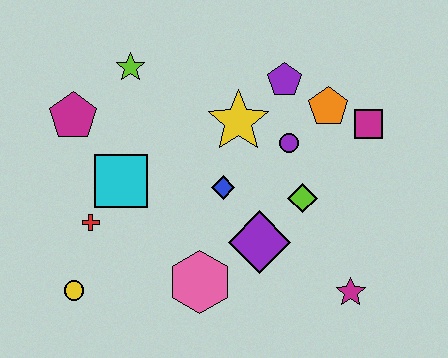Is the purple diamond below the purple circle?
Yes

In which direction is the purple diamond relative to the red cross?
The purple diamond is to the right of the red cross.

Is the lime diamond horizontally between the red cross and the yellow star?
No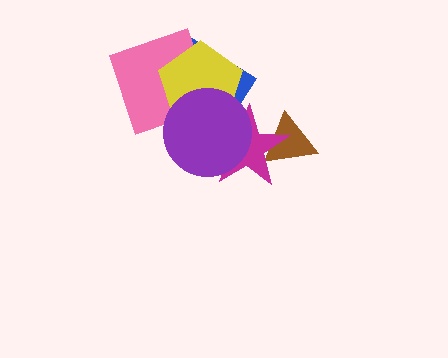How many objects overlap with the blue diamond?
4 objects overlap with the blue diamond.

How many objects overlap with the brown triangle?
1 object overlaps with the brown triangle.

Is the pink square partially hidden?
Yes, it is partially covered by another shape.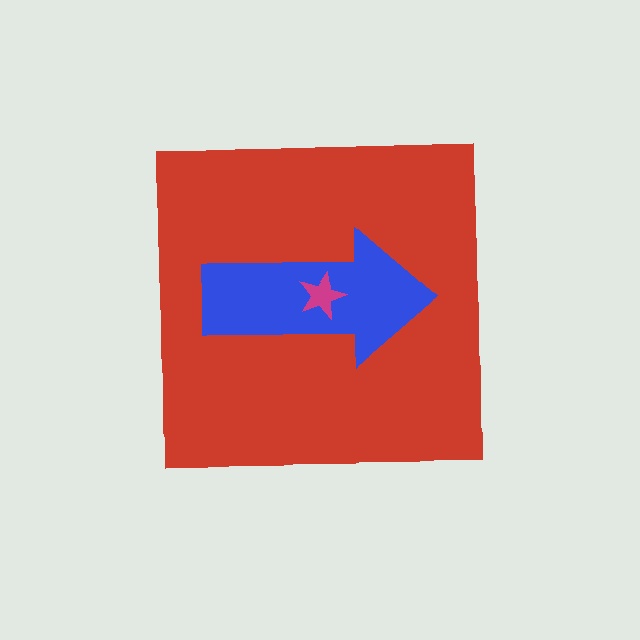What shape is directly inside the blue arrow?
The magenta star.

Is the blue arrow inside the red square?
Yes.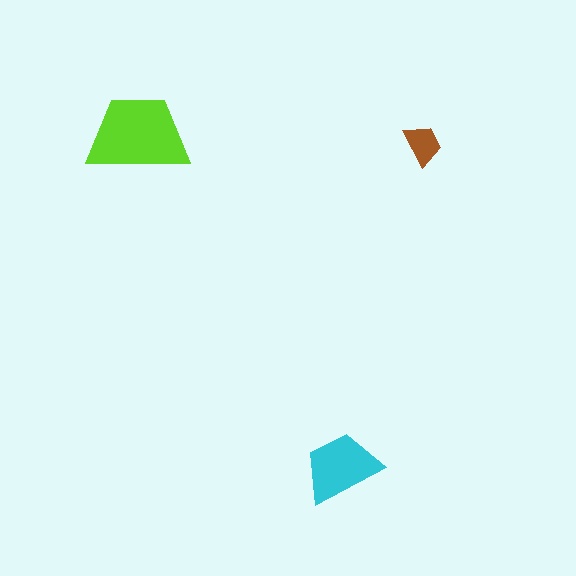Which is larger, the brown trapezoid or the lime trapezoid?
The lime one.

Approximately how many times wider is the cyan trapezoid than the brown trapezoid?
About 2 times wider.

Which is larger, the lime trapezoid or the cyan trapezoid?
The lime one.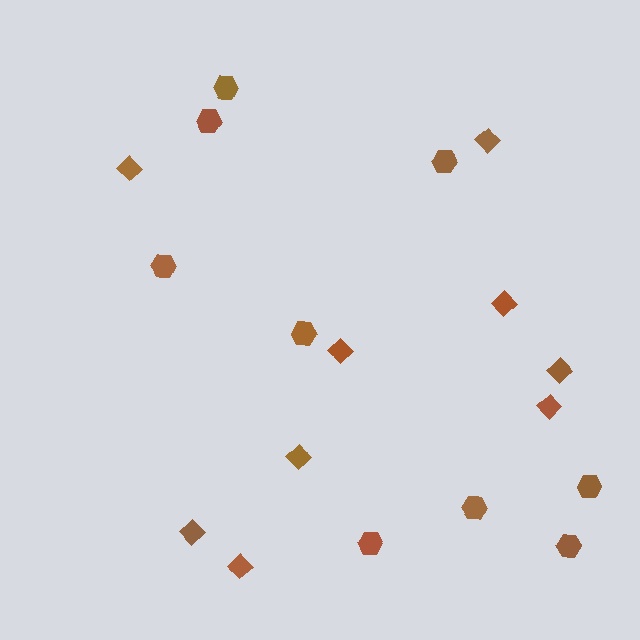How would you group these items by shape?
There are 2 groups: one group of hexagons (9) and one group of diamonds (9).